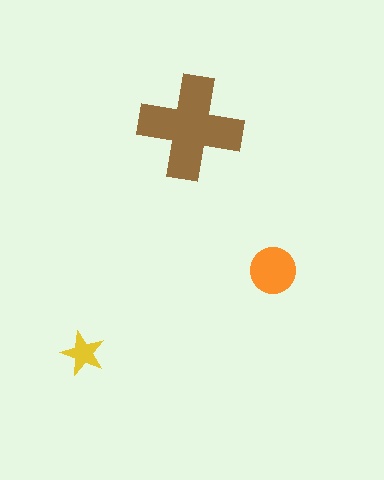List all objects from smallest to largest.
The yellow star, the orange circle, the brown cross.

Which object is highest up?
The brown cross is topmost.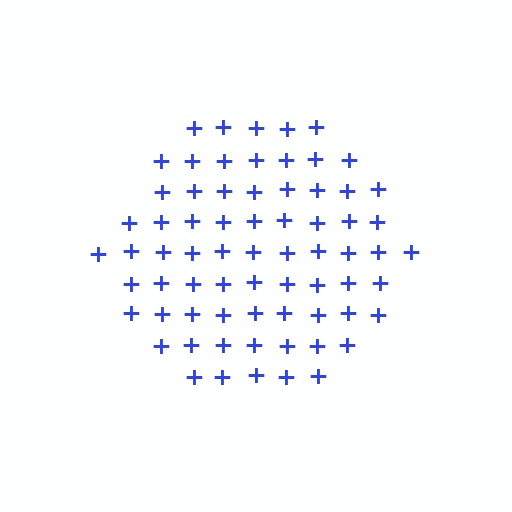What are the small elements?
The small elements are plus signs.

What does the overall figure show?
The overall figure shows a hexagon.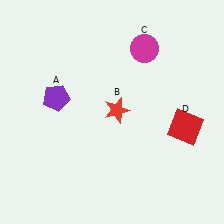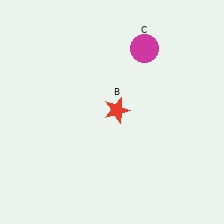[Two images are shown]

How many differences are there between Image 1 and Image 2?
There are 2 differences between the two images.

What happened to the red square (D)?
The red square (D) was removed in Image 2. It was in the bottom-right area of Image 1.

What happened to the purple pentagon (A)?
The purple pentagon (A) was removed in Image 2. It was in the top-left area of Image 1.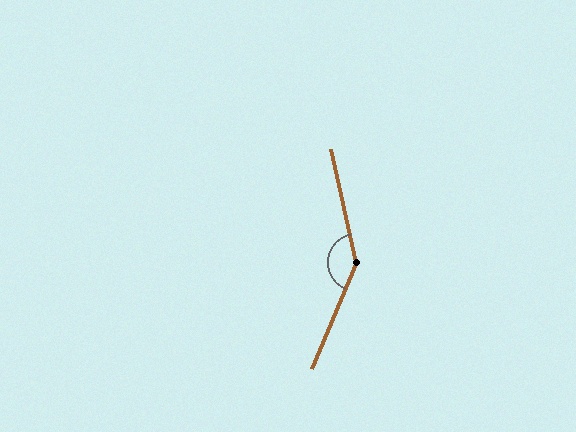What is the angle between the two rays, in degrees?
Approximately 145 degrees.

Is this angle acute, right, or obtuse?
It is obtuse.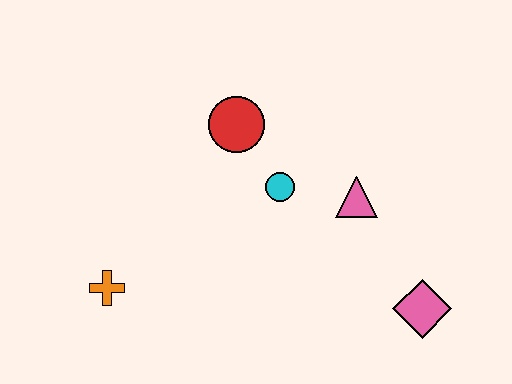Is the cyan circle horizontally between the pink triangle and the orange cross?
Yes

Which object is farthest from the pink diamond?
The orange cross is farthest from the pink diamond.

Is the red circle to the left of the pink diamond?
Yes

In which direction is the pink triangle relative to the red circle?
The pink triangle is to the right of the red circle.